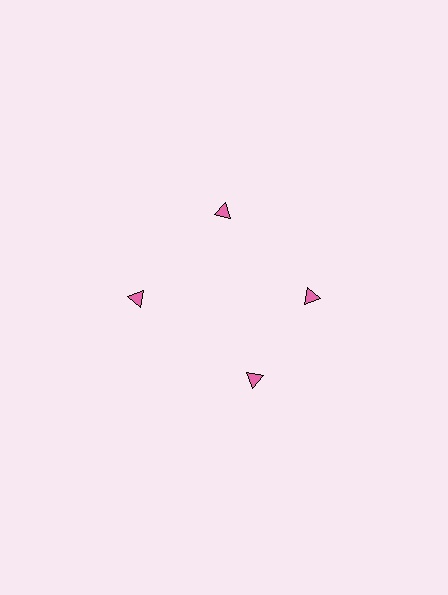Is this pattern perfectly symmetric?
No. The 4 pink triangles are arranged in a ring, but one element near the 6 o'clock position is rotated out of alignment along the ring, breaking the 4-fold rotational symmetry.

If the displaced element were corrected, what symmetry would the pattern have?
It would have 4-fold rotational symmetry — the pattern would map onto itself every 90 degrees.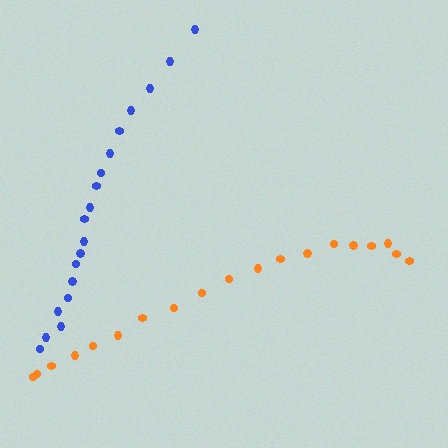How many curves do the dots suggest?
There are 2 distinct paths.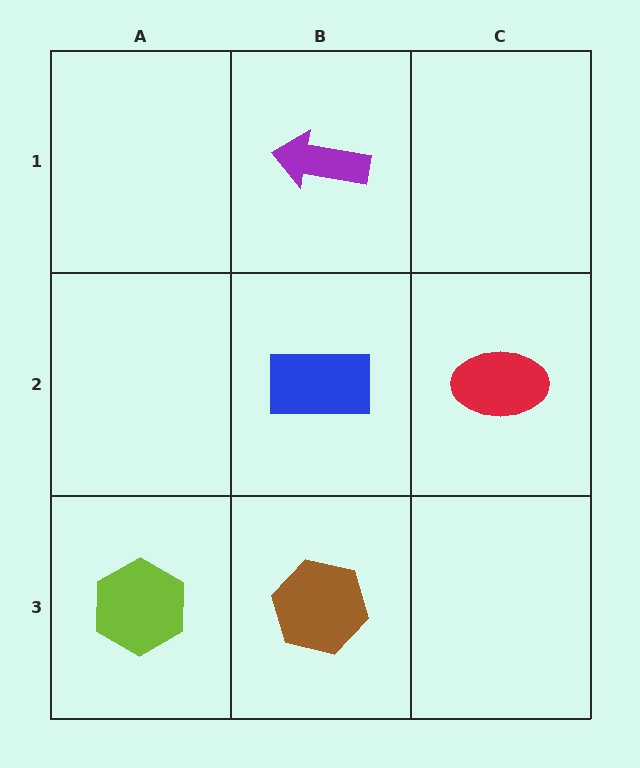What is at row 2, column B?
A blue rectangle.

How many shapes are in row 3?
2 shapes.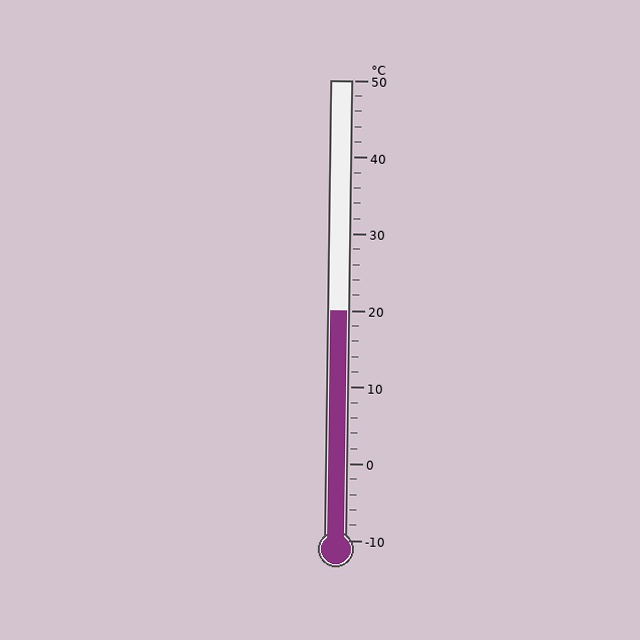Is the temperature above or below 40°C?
The temperature is below 40°C.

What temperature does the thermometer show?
The thermometer shows approximately 20°C.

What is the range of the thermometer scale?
The thermometer scale ranges from -10°C to 50°C.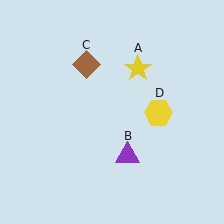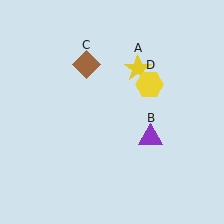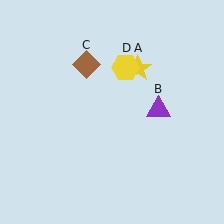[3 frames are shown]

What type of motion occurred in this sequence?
The purple triangle (object B), yellow hexagon (object D) rotated counterclockwise around the center of the scene.